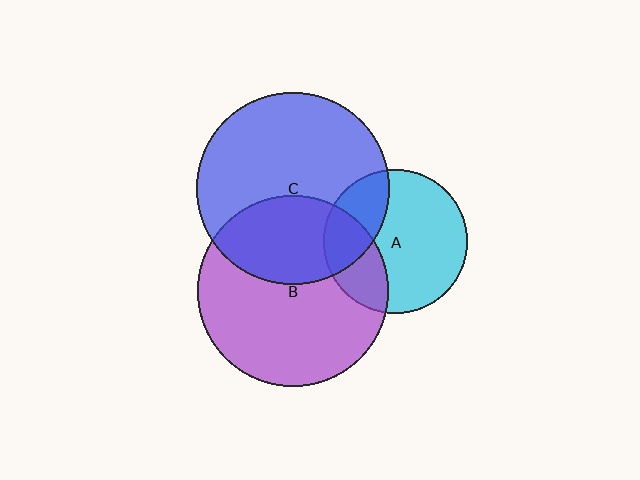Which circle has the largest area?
Circle C (blue).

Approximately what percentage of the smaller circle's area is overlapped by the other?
Approximately 25%.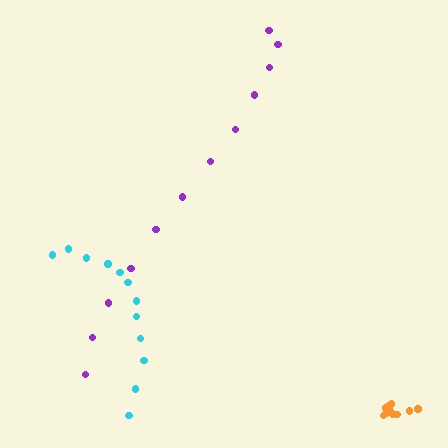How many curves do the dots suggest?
There are 3 distinct paths.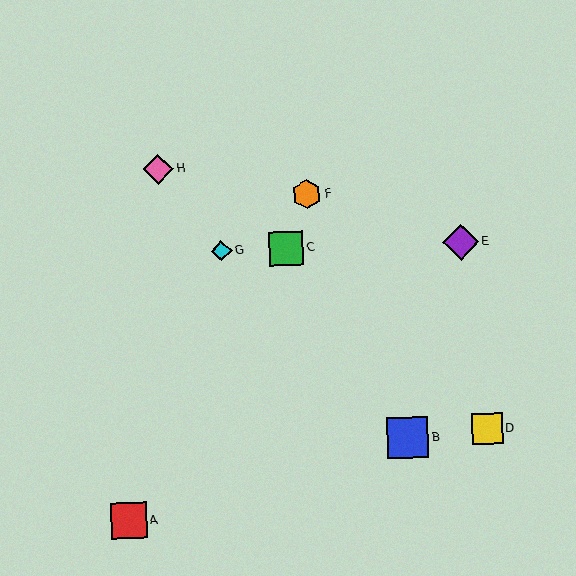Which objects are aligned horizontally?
Objects C, E, G are aligned horizontally.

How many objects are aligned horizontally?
3 objects (C, E, G) are aligned horizontally.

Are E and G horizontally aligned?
Yes, both are at y≈242.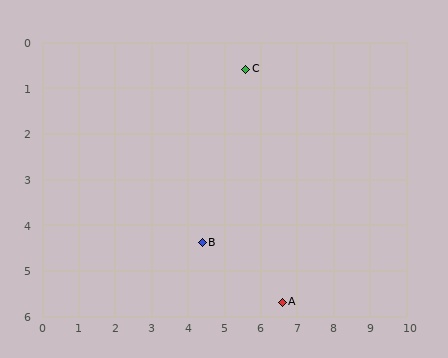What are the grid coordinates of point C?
Point C is at approximately (5.6, 0.6).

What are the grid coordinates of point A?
Point A is at approximately (6.6, 5.7).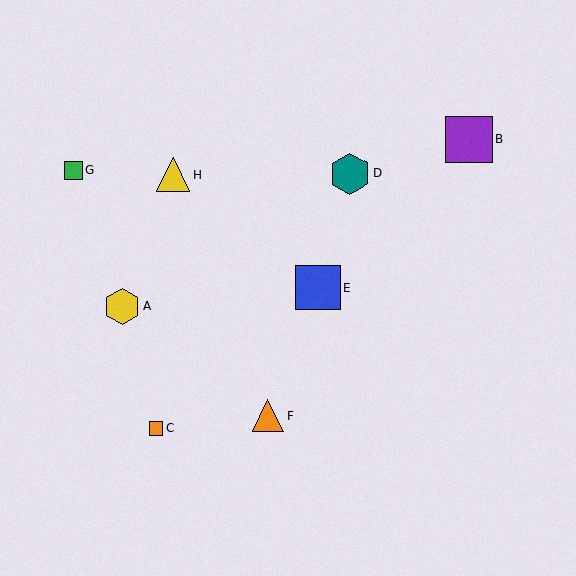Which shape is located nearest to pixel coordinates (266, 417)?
The orange triangle (labeled F) at (268, 416) is nearest to that location.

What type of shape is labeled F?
Shape F is an orange triangle.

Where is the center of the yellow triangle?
The center of the yellow triangle is at (173, 174).